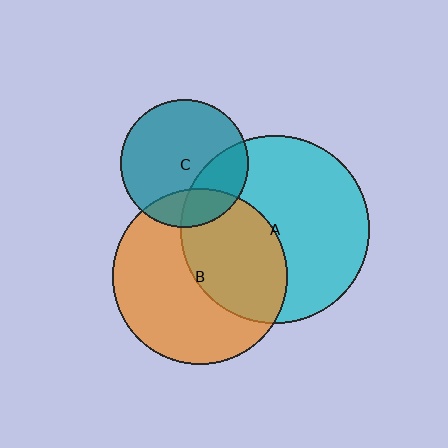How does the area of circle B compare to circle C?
Approximately 1.9 times.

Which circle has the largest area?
Circle A (cyan).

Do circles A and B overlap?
Yes.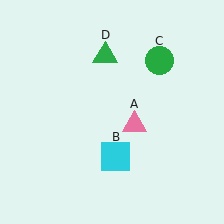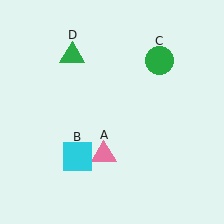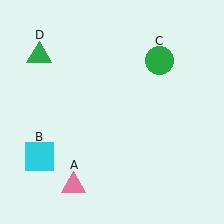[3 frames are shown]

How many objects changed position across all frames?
3 objects changed position: pink triangle (object A), cyan square (object B), green triangle (object D).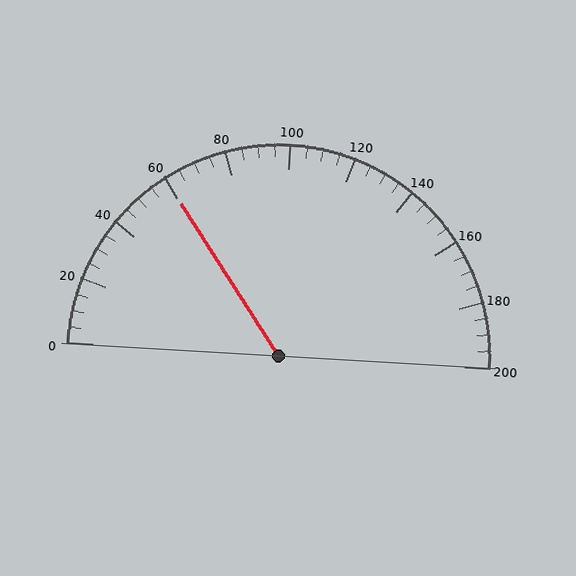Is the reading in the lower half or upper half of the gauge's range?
The reading is in the lower half of the range (0 to 200).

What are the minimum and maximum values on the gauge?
The gauge ranges from 0 to 200.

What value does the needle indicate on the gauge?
The needle indicates approximately 60.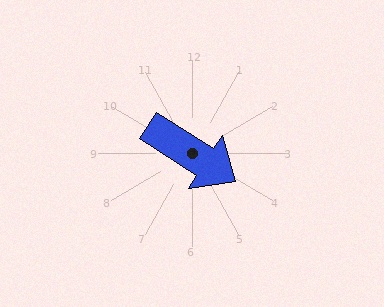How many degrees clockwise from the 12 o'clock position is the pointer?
Approximately 123 degrees.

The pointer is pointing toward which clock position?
Roughly 4 o'clock.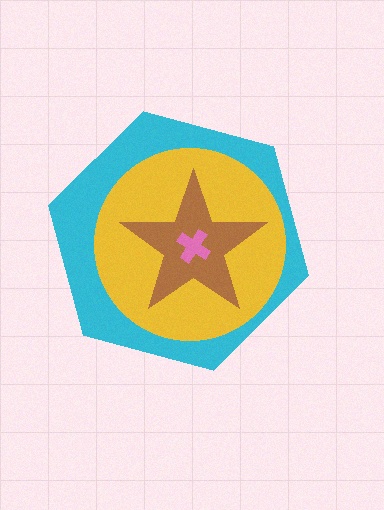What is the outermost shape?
The cyan hexagon.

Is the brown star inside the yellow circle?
Yes.